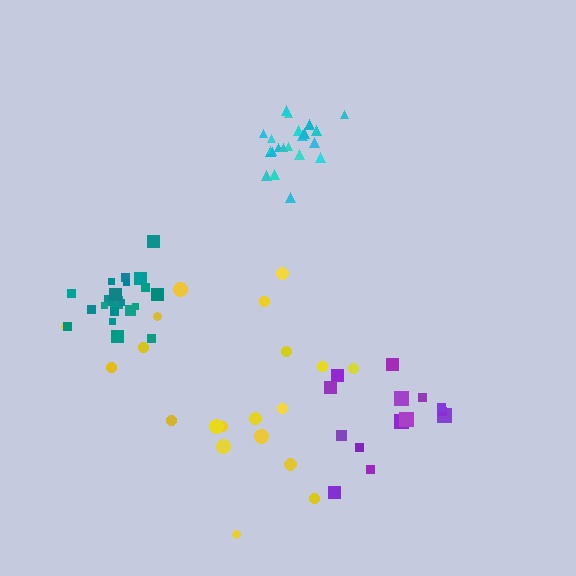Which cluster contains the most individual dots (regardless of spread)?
Cyan (22).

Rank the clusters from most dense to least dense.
teal, cyan, purple, yellow.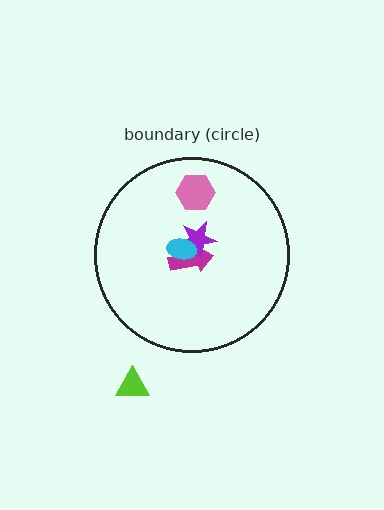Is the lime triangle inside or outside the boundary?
Outside.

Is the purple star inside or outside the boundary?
Inside.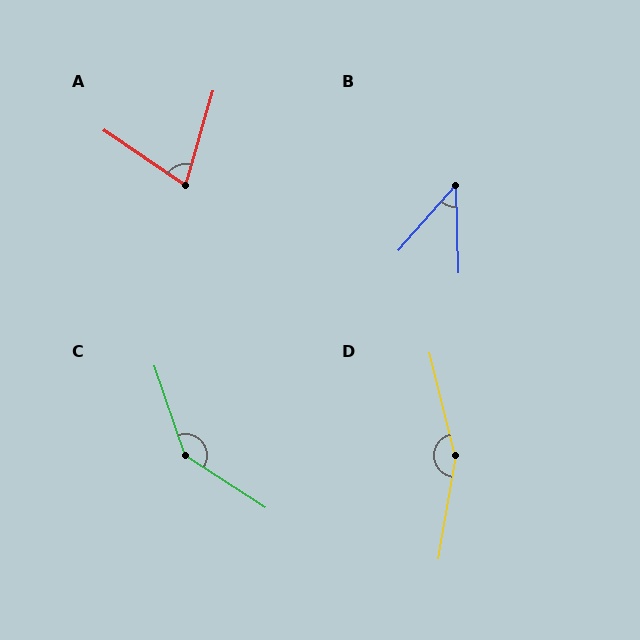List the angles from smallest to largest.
B (43°), A (72°), C (141°), D (156°).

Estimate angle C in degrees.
Approximately 141 degrees.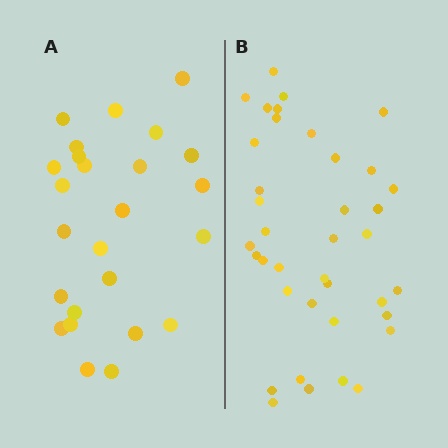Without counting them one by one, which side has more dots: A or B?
Region B (the right region) has more dots.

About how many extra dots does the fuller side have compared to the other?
Region B has approximately 15 more dots than region A.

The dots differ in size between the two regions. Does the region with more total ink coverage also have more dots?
No. Region A has more total ink coverage because its dots are larger, but region B actually contains more individual dots. Total area can be misleading — the number of items is what matters here.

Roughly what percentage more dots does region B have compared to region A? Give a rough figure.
About 50% more.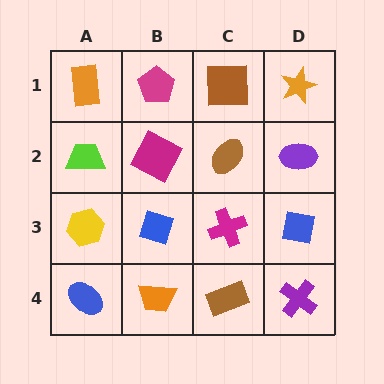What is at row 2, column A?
A lime trapezoid.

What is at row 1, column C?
A brown square.